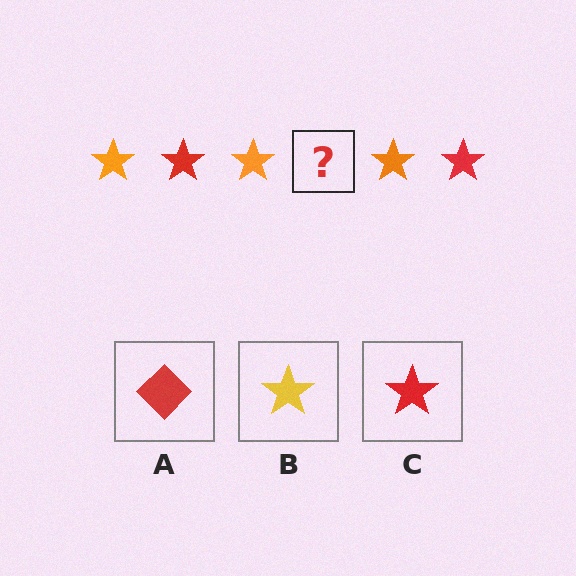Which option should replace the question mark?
Option C.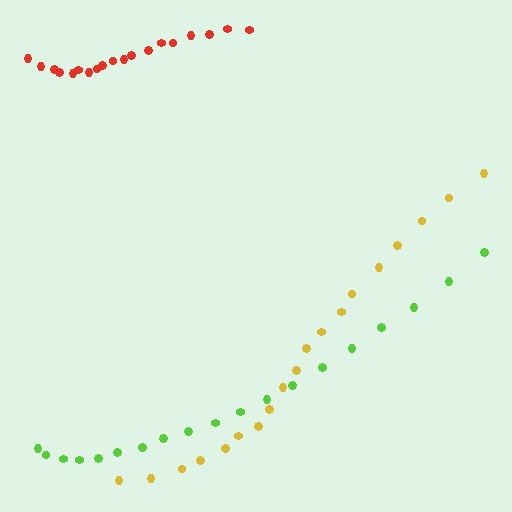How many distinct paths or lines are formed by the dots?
There are 3 distinct paths.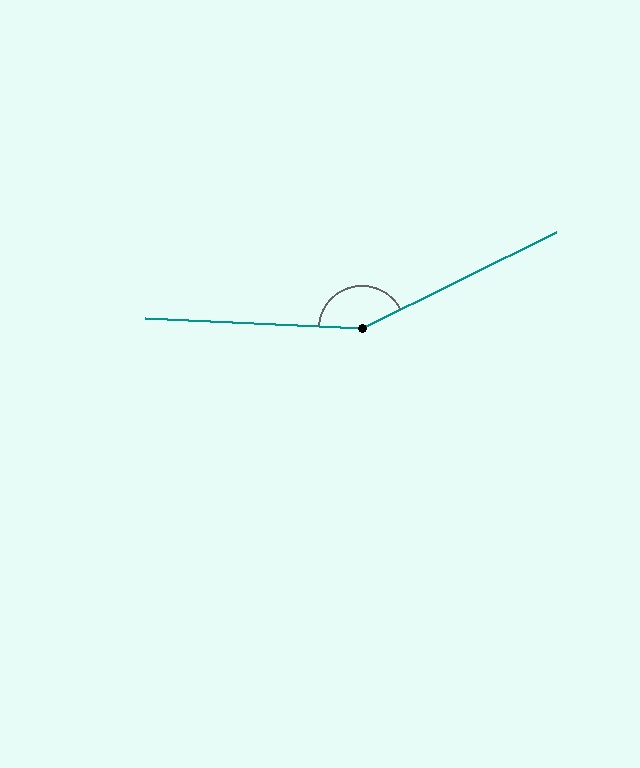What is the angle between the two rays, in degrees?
Approximately 151 degrees.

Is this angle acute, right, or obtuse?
It is obtuse.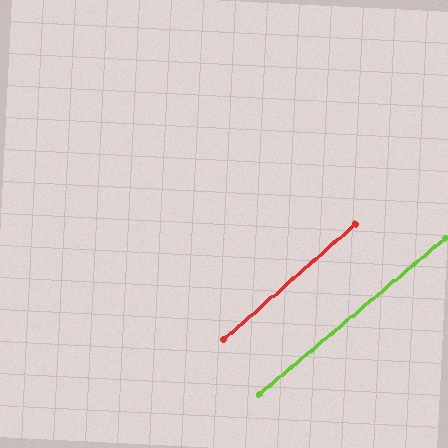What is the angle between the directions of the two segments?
Approximately 1 degree.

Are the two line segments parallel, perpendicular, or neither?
Parallel — their directions differ by only 1.1°.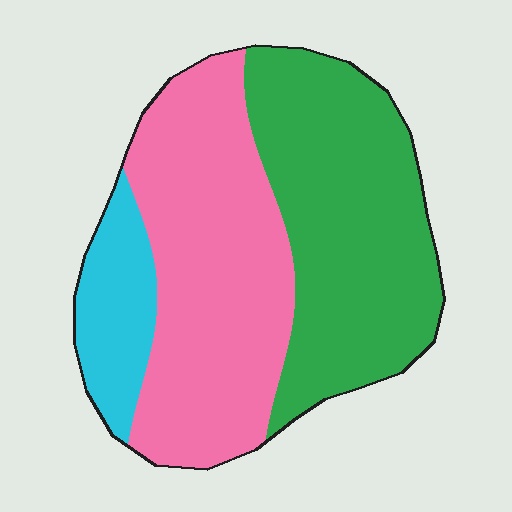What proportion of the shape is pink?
Pink covers 44% of the shape.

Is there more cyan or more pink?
Pink.